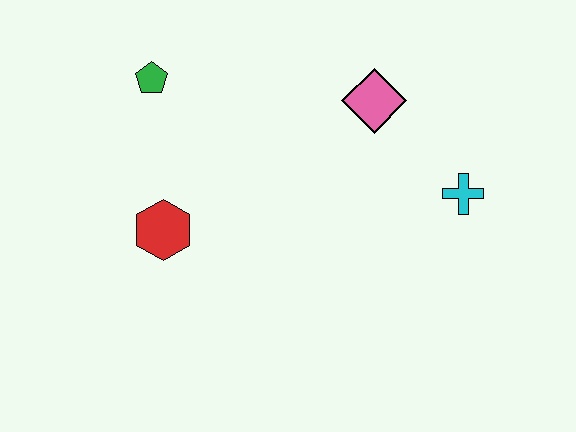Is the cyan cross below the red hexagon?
No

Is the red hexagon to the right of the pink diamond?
No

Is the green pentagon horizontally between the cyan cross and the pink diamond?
No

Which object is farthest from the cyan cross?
The green pentagon is farthest from the cyan cross.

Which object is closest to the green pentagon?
The red hexagon is closest to the green pentagon.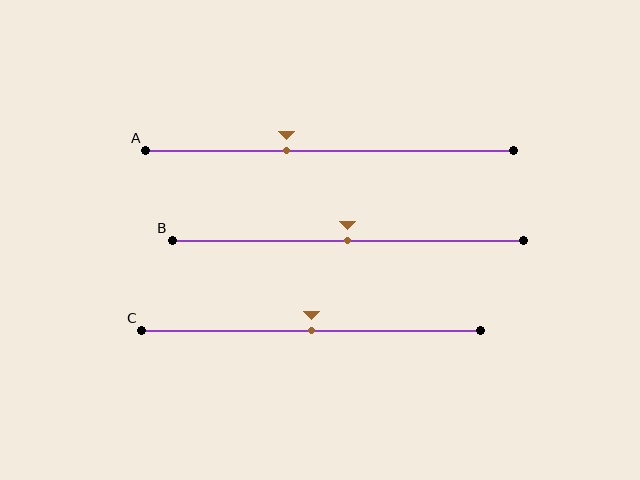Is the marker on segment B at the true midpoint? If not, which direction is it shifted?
Yes, the marker on segment B is at the true midpoint.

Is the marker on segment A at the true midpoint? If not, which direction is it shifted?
No, the marker on segment A is shifted to the left by about 12% of the segment length.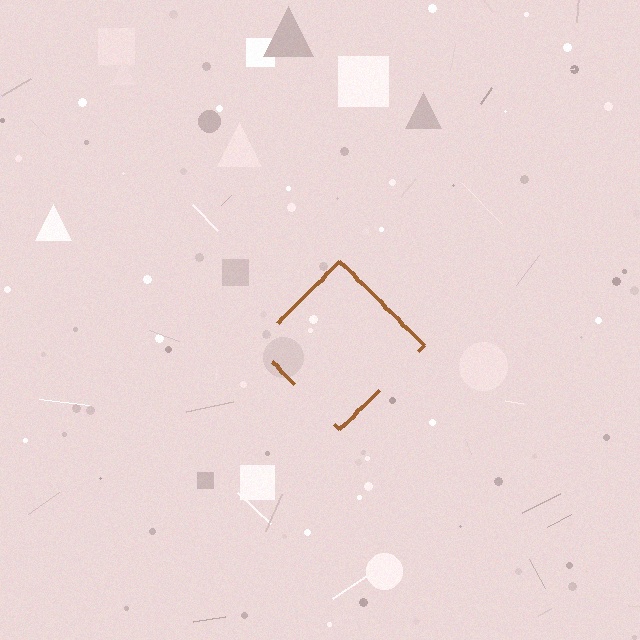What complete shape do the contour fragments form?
The contour fragments form a diamond.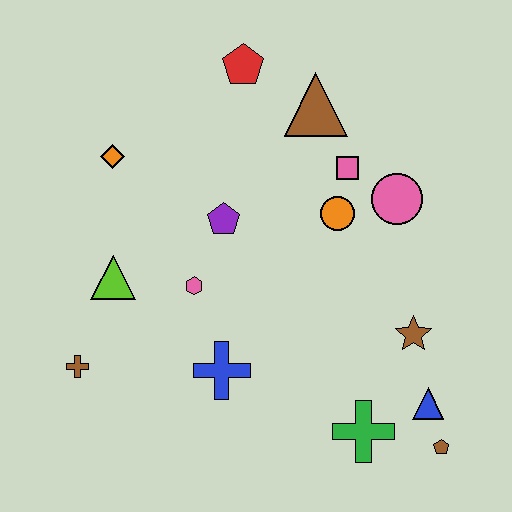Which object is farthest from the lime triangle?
The brown pentagon is farthest from the lime triangle.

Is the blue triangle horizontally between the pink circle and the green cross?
No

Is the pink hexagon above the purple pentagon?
No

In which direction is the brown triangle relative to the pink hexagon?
The brown triangle is above the pink hexagon.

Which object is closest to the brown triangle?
The pink square is closest to the brown triangle.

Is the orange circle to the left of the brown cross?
No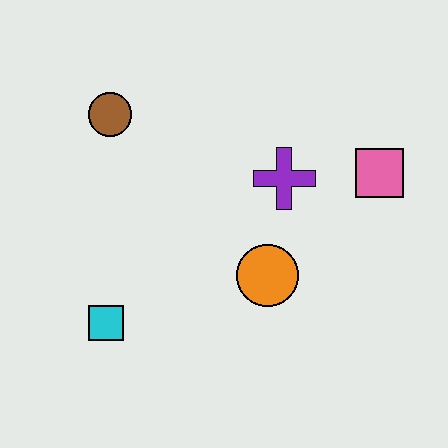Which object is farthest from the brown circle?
The pink square is farthest from the brown circle.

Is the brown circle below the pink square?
No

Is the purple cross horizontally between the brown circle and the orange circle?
No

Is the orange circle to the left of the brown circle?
No